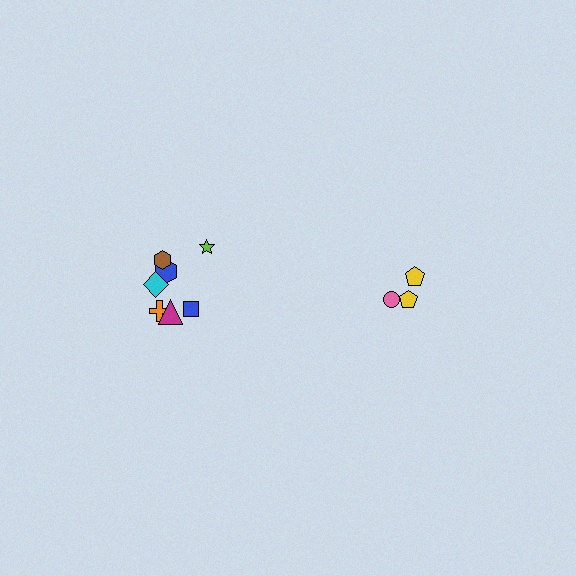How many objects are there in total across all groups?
There are 10 objects.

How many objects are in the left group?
There are 7 objects.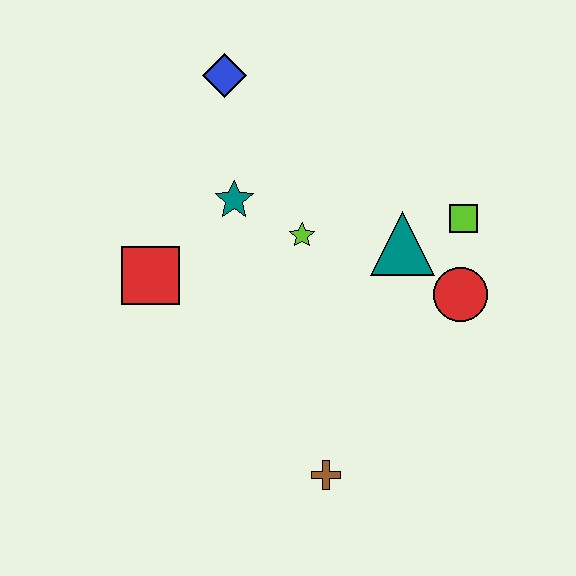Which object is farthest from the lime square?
The red square is farthest from the lime square.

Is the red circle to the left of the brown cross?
No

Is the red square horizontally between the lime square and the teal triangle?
No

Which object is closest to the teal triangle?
The lime square is closest to the teal triangle.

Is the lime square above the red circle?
Yes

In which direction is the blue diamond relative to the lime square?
The blue diamond is to the left of the lime square.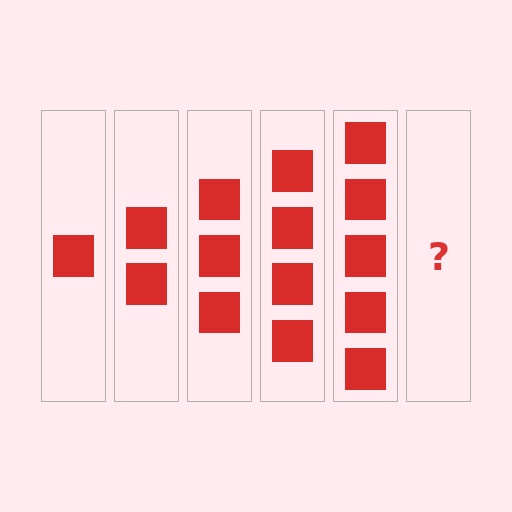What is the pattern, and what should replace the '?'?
The pattern is that each step adds one more square. The '?' should be 6 squares.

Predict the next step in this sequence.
The next step is 6 squares.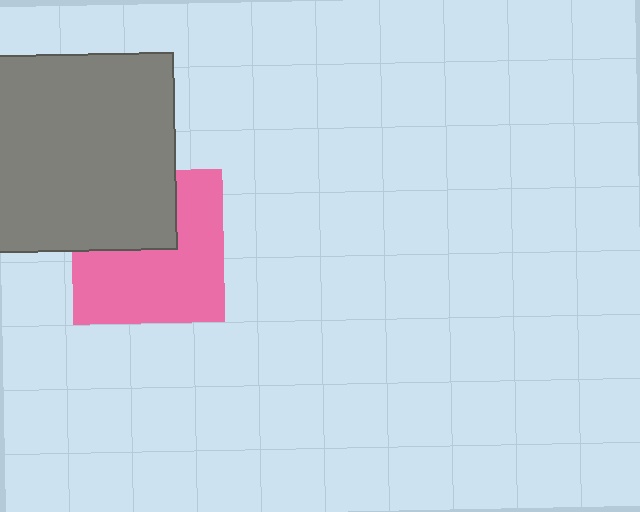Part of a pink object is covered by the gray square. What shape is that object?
It is a square.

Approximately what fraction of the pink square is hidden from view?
Roughly 37% of the pink square is hidden behind the gray square.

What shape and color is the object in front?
The object in front is a gray square.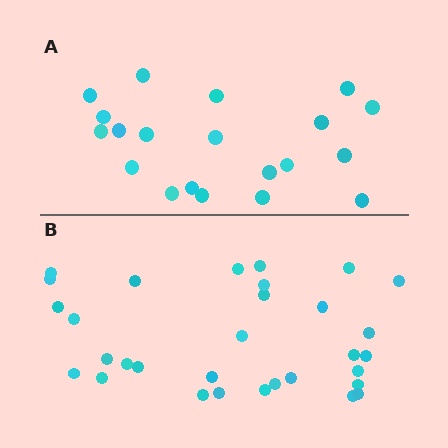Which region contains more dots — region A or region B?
Region B (the bottom region) has more dots.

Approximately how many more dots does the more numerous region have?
Region B has roughly 12 or so more dots than region A.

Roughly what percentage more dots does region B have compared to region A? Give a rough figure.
About 55% more.